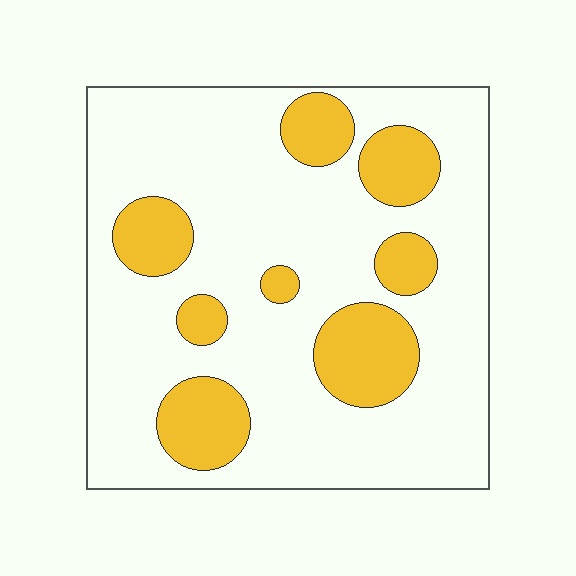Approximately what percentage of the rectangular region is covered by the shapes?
Approximately 25%.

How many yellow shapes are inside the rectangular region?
8.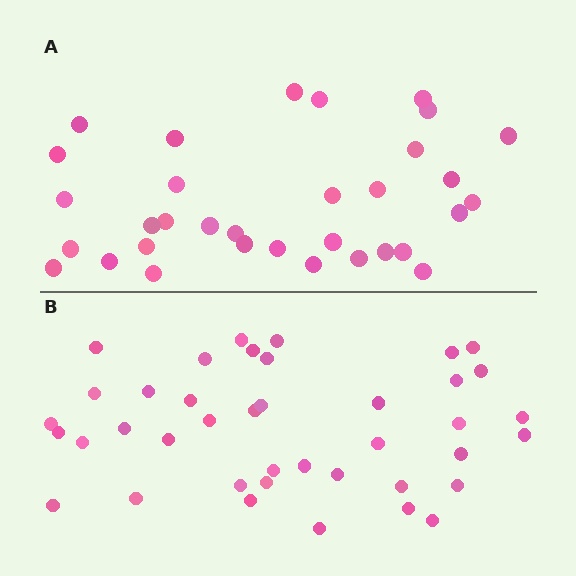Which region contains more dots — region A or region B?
Region B (the bottom region) has more dots.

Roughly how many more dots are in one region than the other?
Region B has roughly 8 or so more dots than region A.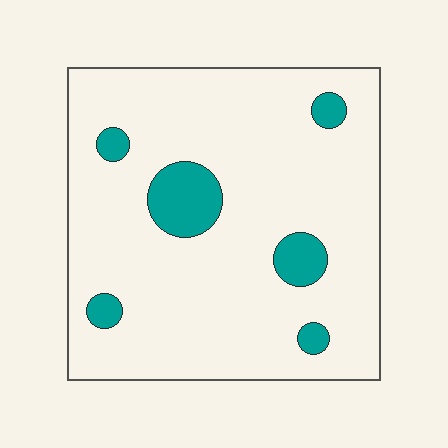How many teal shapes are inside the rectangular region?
6.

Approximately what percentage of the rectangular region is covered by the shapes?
Approximately 10%.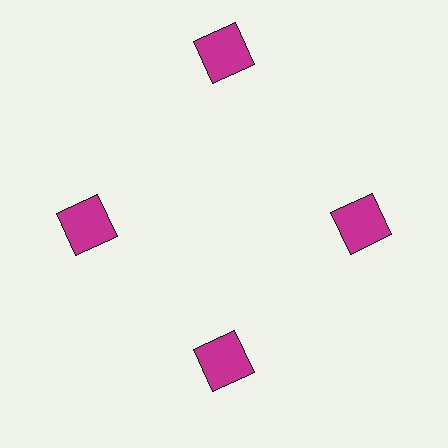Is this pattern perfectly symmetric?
No. The 4 magenta squares are arranged in a ring, but one element near the 12 o'clock position is pushed outward from the center, breaking the 4-fold rotational symmetry.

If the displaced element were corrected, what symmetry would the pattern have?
It would have 4-fold rotational symmetry — the pattern would map onto itself every 90 degrees.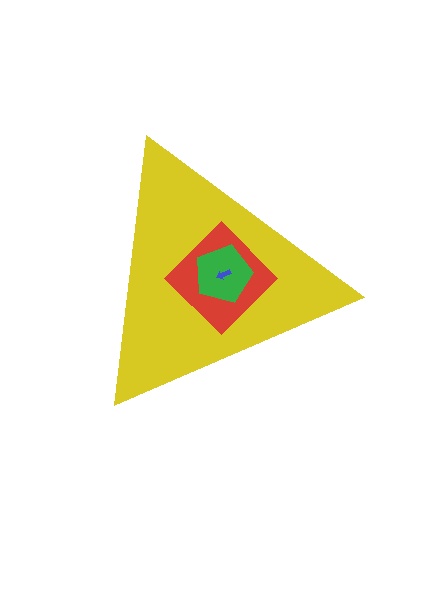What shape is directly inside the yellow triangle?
The red diamond.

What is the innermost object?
The blue arrow.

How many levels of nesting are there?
4.